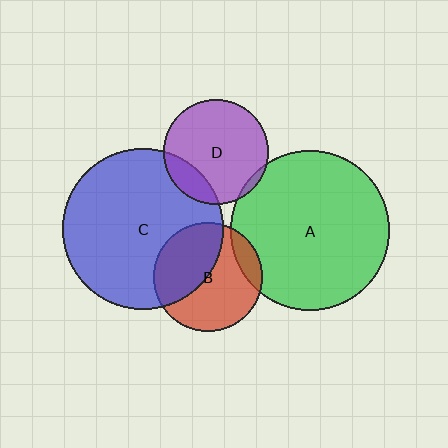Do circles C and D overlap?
Yes.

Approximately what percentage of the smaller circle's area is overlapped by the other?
Approximately 15%.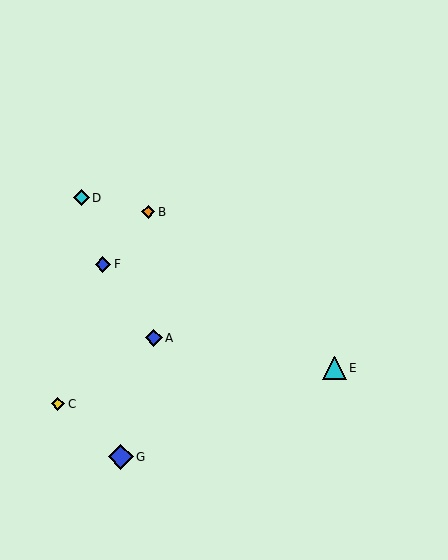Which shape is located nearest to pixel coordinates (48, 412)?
The yellow diamond (labeled C) at (58, 404) is nearest to that location.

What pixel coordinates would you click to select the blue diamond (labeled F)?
Click at (103, 264) to select the blue diamond F.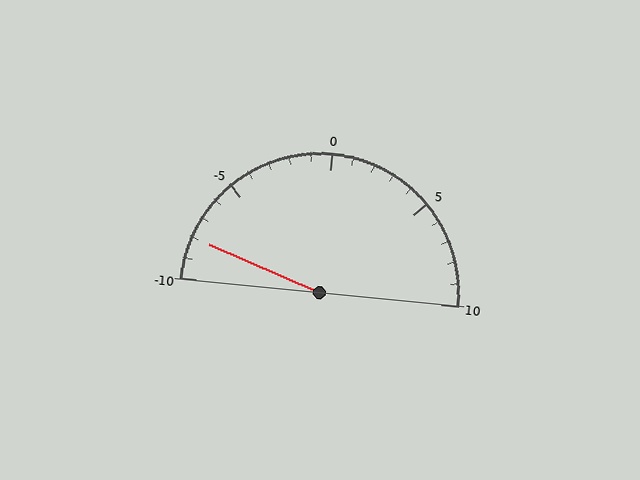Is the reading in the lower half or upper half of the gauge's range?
The reading is in the lower half of the range (-10 to 10).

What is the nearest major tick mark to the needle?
The nearest major tick mark is -10.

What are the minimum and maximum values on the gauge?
The gauge ranges from -10 to 10.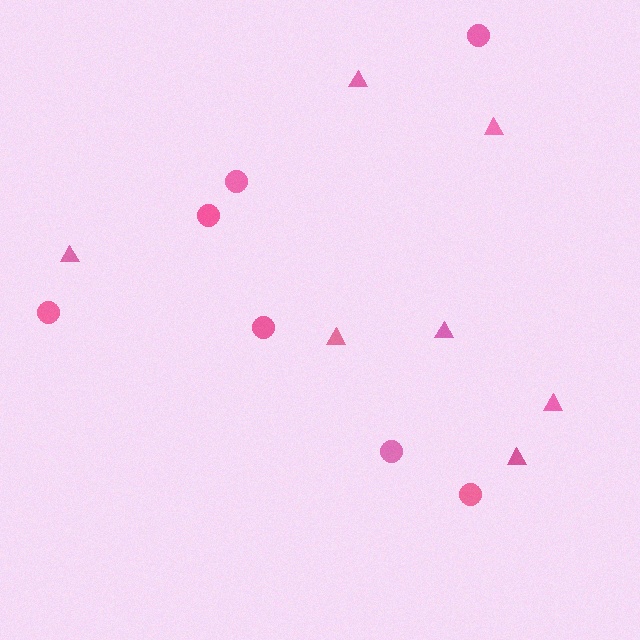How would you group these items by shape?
There are 2 groups: one group of circles (7) and one group of triangles (7).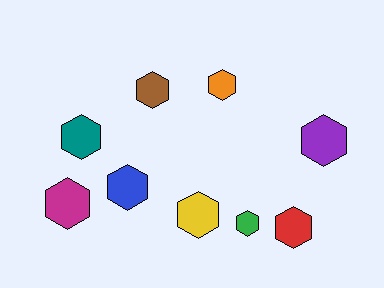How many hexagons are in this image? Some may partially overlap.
There are 9 hexagons.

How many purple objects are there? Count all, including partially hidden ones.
There is 1 purple object.